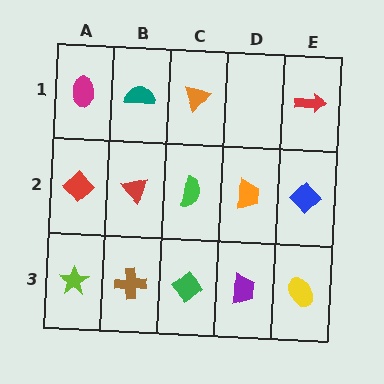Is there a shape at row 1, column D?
No, that cell is empty.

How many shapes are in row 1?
4 shapes.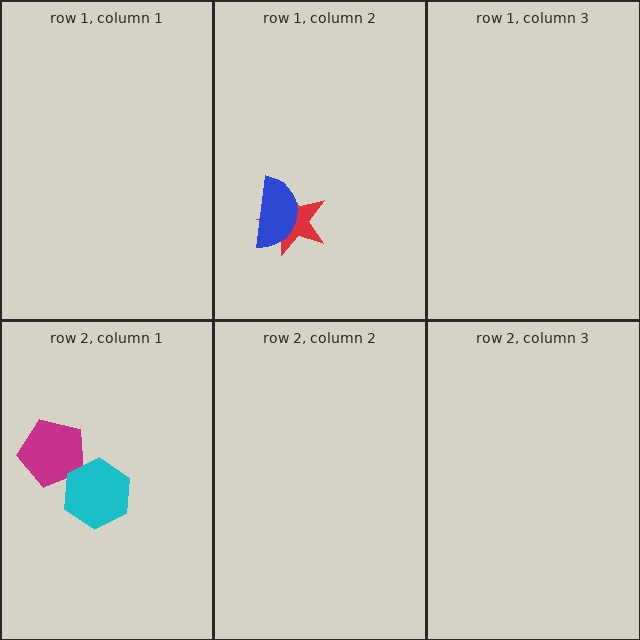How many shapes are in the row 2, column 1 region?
2.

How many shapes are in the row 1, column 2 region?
2.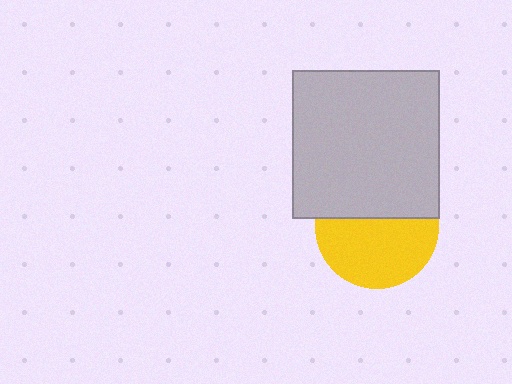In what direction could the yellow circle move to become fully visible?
The yellow circle could move down. That would shift it out from behind the light gray square entirely.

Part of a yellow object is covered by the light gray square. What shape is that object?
It is a circle.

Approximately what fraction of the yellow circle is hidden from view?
Roughly 43% of the yellow circle is hidden behind the light gray square.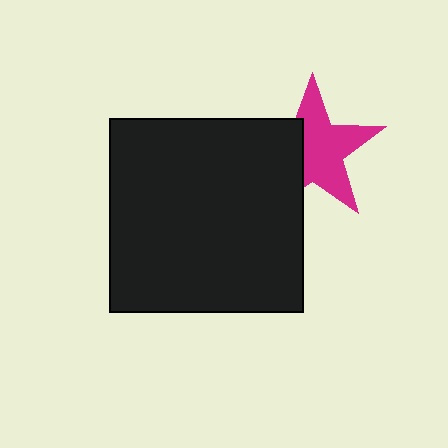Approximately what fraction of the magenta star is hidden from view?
Roughly 37% of the magenta star is hidden behind the black square.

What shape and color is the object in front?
The object in front is a black square.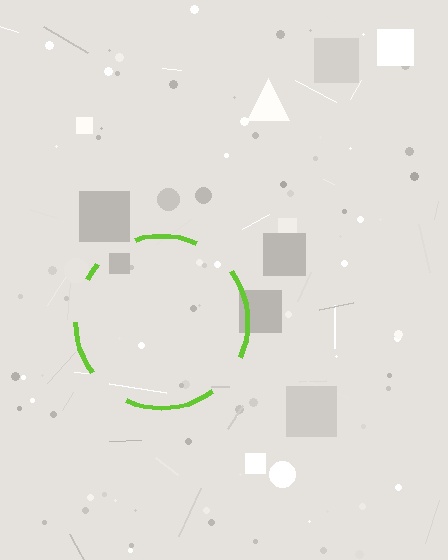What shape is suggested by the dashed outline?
The dashed outline suggests a circle.